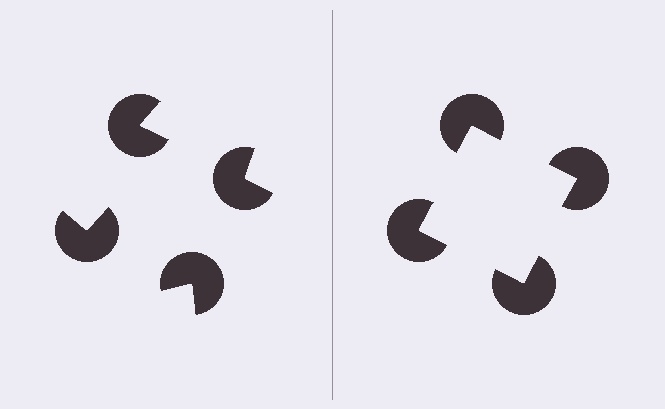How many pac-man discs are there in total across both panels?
8 — 4 on each side.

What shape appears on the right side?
An illusory square.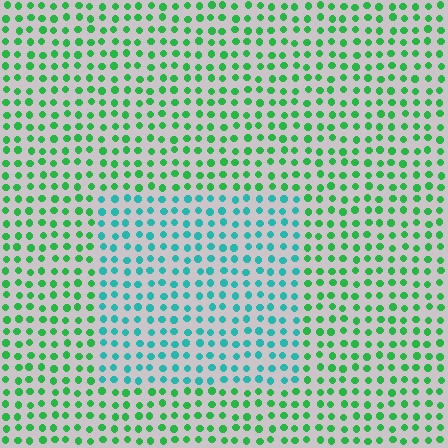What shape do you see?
I see a rectangle.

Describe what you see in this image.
The image is filled with small green elements in a uniform arrangement. A rectangle-shaped region is visible where the elements are tinted to a slightly different hue, forming a subtle color boundary.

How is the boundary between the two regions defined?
The boundary is defined purely by a slight shift in hue (about 44 degrees). Spacing, size, and orientation are identical on both sides.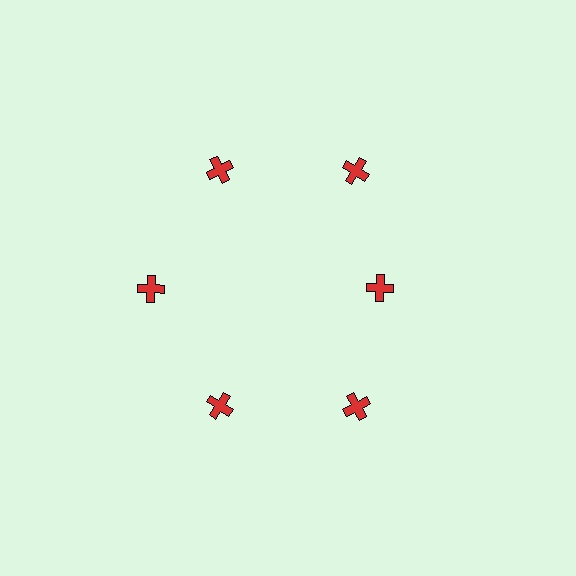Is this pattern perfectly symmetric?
No. The 6 red crosses are arranged in a ring, but one element near the 3 o'clock position is pulled inward toward the center, breaking the 6-fold rotational symmetry.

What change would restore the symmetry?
The symmetry would be restored by moving it outward, back onto the ring so that all 6 crosses sit at equal angles and equal distance from the center.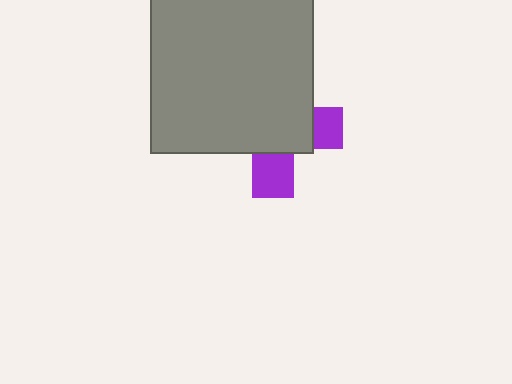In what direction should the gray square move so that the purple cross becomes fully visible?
The gray square should move toward the upper-left. That is the shortest direction to clear the overlap and leave the purple cross fully visible.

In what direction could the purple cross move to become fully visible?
The purple cross could move toward the lower-right. That would shift it out from behind the gray square entirely.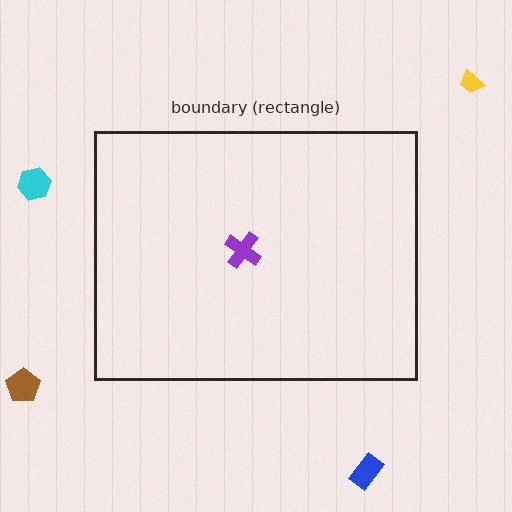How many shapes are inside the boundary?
1 inside, 4 outside.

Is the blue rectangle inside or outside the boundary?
Outside.